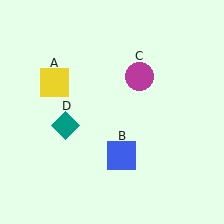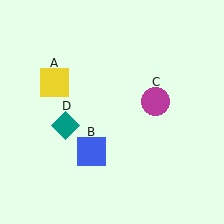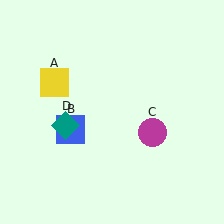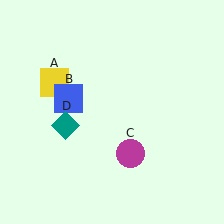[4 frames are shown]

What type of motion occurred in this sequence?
The blue square (object B), magenta circle (object C) rotated clockwise around the center of the scene.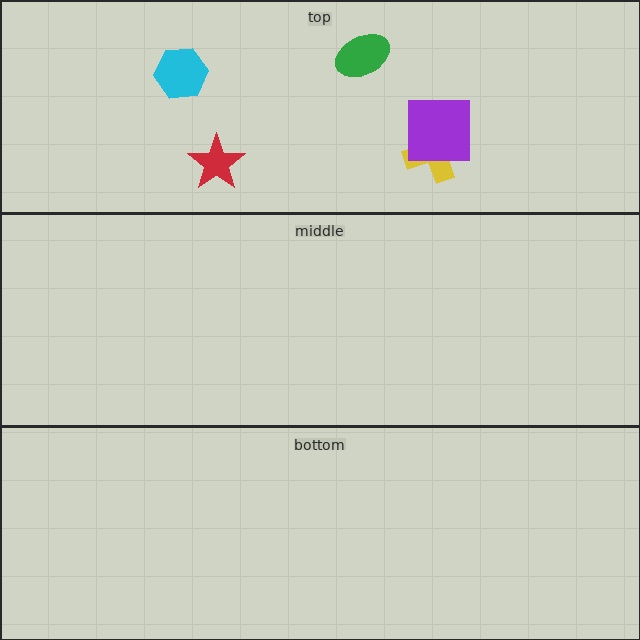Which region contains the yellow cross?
The top region.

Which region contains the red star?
The top region.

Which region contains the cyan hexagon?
The top region.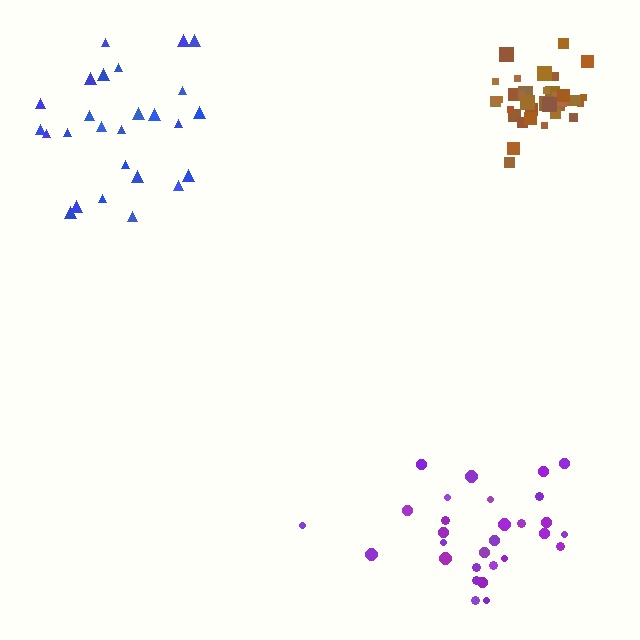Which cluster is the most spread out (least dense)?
Blue.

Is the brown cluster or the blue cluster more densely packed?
Brown.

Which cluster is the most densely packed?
Brown.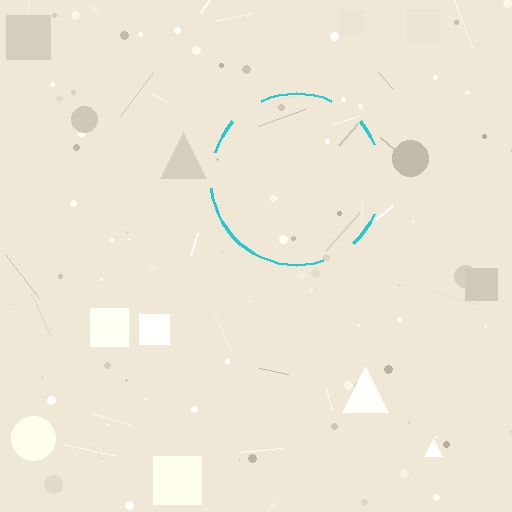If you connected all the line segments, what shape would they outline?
They would outline a circle.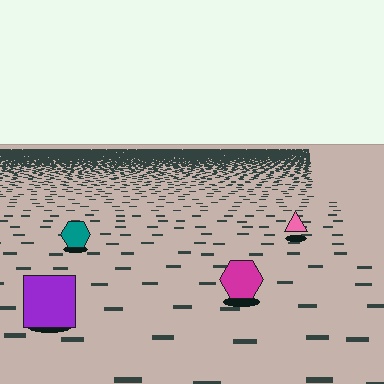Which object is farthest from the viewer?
The pink triangle is farthest from the viewer. It appears smaller and the ground texture around it is denser.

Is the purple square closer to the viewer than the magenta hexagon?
Yes. The purple square is closer — you can tell from the texture gradient: the ground texture is coarser near it.